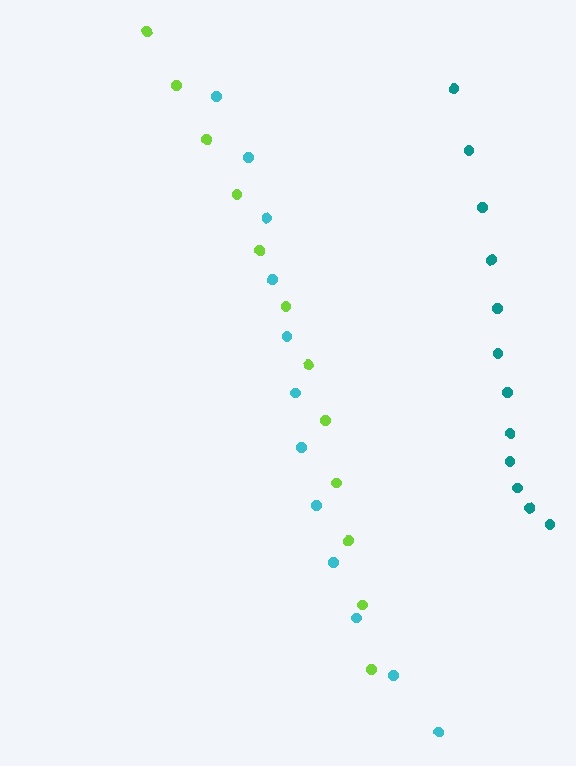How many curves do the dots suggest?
There are 3 distinct paths.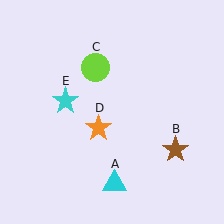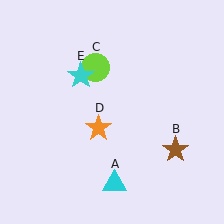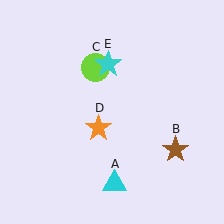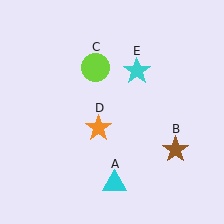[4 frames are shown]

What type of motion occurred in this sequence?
The cyan star (object E) rotated clockwise around the center of the scene.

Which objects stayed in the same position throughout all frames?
Cyan triangle (object A) and brown star (object B) and lime circle (object C) and orange star (object D) remained stationary.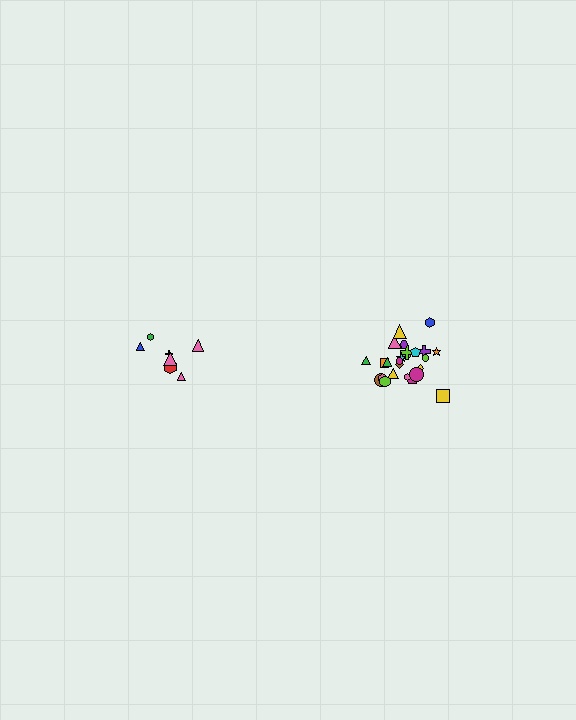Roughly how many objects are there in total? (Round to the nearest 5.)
Roughly 30 objects in total.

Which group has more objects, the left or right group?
The right group.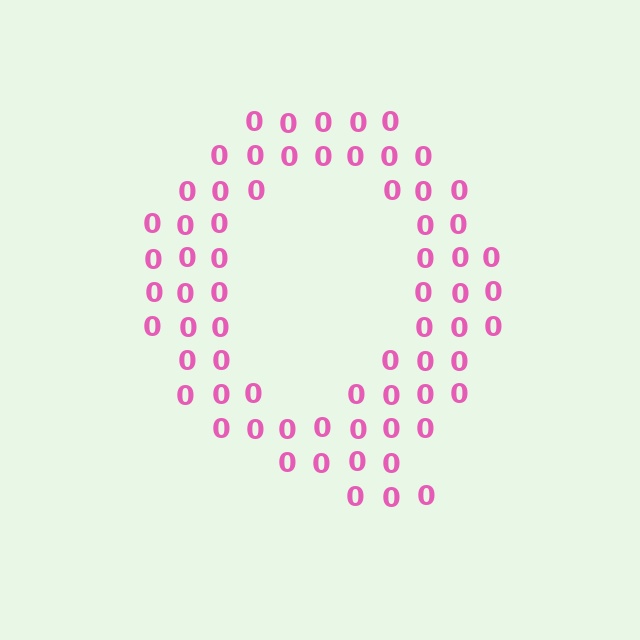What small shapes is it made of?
It is made of small digit 0's.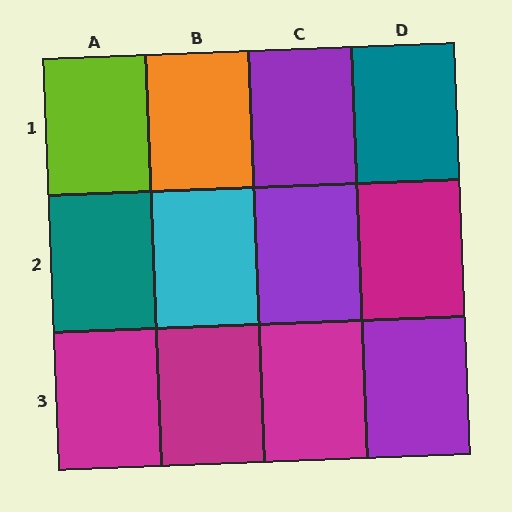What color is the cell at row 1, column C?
Purple.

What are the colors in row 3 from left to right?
Magenta, magenta, magenta, purple.